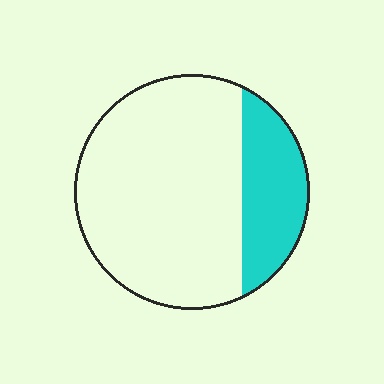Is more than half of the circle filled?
No.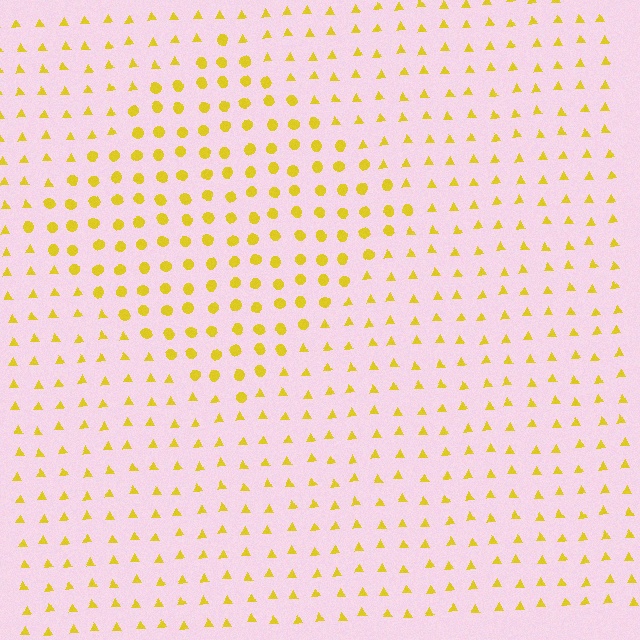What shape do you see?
I see a diamond.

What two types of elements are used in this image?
The image uses circles inside the diamond region and triangles outside it.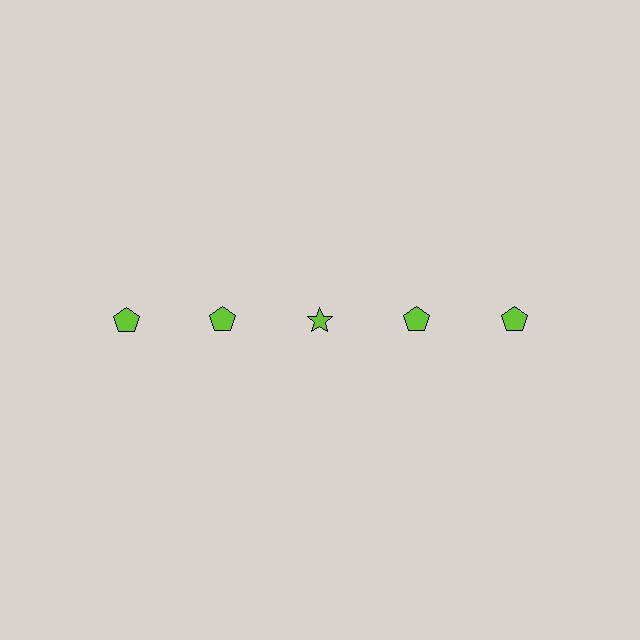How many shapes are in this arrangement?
There are 5 shapes arranged in a grid pattern.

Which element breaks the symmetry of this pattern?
The lime star in the top row, center column breaks the symmetry. All other shapes are lime pentagons.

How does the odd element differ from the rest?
It has a different shape: star instead of pentagon.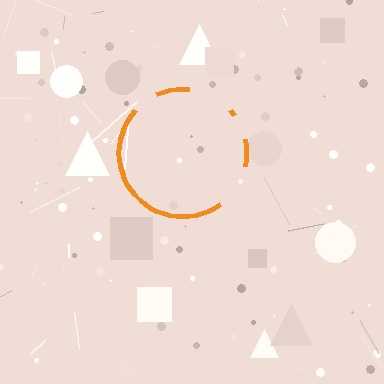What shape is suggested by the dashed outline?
The dashed outline suggests a circle.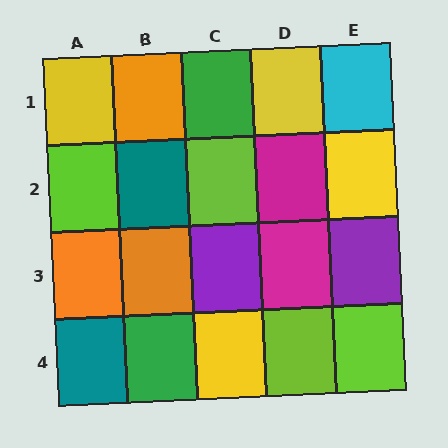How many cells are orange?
3 cells are orange.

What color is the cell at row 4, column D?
Lime.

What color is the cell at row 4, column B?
Green.